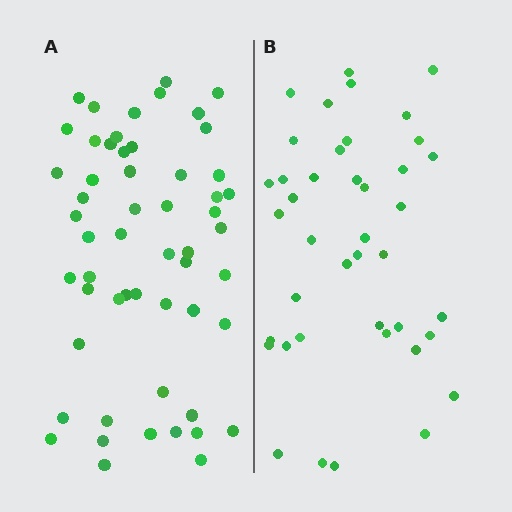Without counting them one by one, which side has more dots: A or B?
Region A (the left region) has more dots.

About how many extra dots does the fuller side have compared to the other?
Region A has approximately 15 more dots than region B.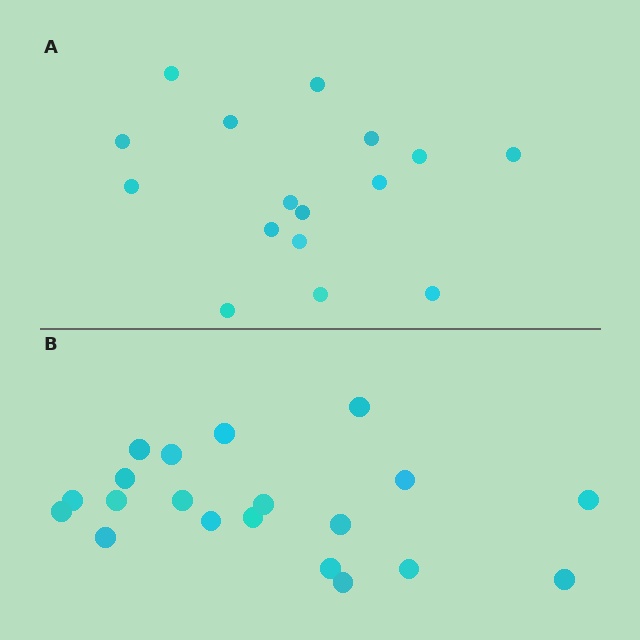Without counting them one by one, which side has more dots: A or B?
Region B (the bottom region) has more dots.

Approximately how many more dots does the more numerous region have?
Region B has about 4 more dots than region A.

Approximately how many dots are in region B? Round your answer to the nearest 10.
About 20 dots.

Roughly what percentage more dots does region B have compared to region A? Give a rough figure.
About 25% more.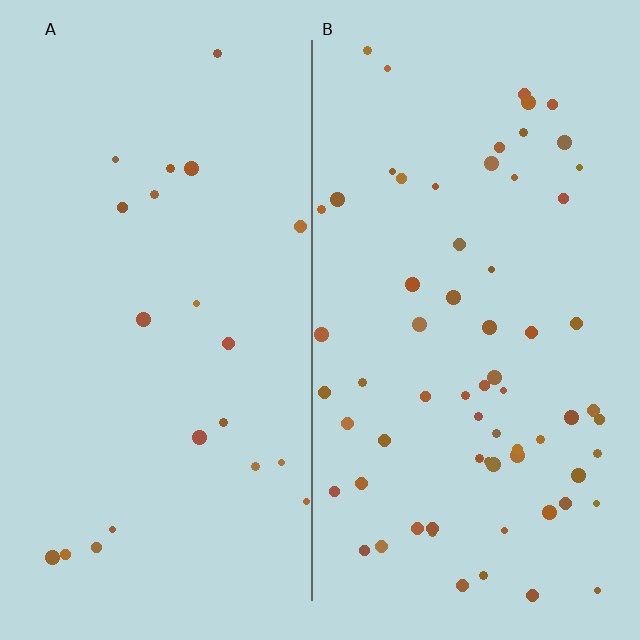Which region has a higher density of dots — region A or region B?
B (the right).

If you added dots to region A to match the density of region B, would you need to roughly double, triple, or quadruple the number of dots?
Approximately triple.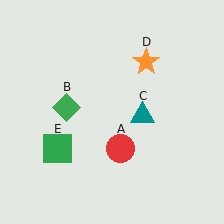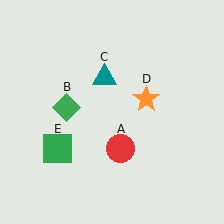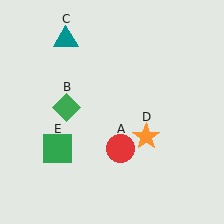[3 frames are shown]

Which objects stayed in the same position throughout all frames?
Red circle (object A) and green diamond (object B) and green square (object E) remained stationary.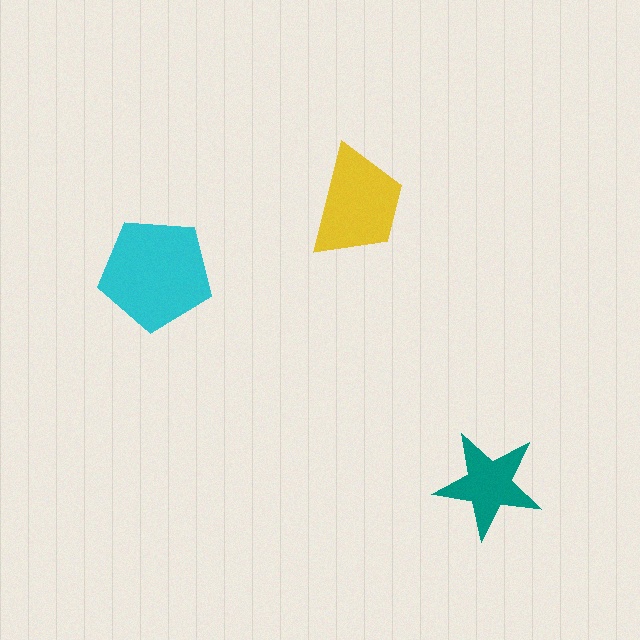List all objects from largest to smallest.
The cyan pentagon, the yellow trapezoid, the teal star.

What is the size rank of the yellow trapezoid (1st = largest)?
2nd.